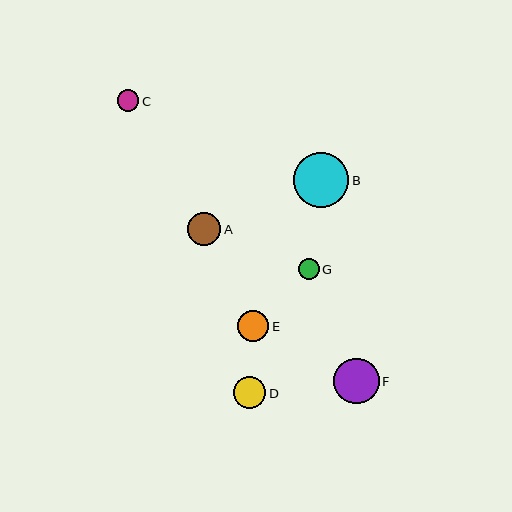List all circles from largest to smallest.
From largest to smallest: B, F, A, D, E, C, G.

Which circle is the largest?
Circle B is the largest with a size of approximately 55 pixels.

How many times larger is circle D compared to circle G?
Circle D is approximately 1.5 times the size of circle G.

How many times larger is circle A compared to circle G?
Circle A is approximately 1.6 times the size of circle G.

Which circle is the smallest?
Circle G is the smallest with a size of approximately 21 pixels.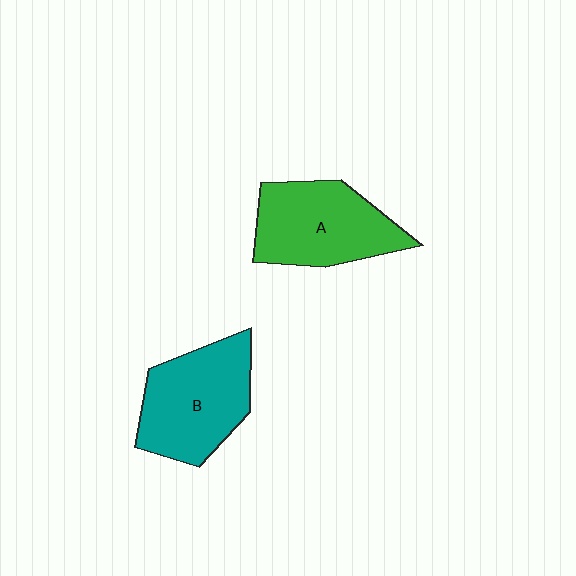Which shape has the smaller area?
Shape A (green).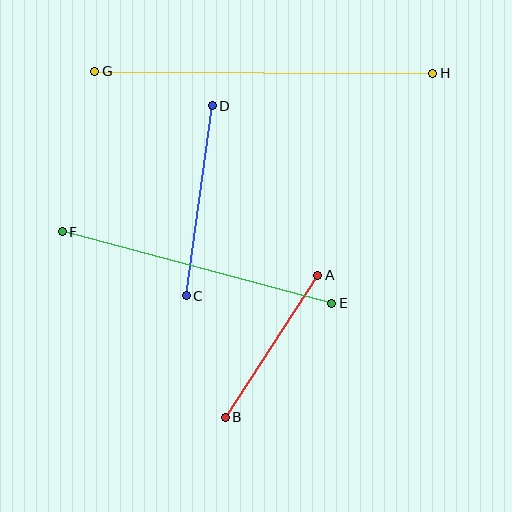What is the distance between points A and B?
The distance is approximately 169 pixels.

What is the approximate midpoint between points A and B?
The midpoint is at approximately (271, 346) pixels.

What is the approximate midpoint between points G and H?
The midpoint is at approximately (264, 72) pixels.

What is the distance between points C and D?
The distance is approximately 191 pixels.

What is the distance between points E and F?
The distance is approximately 279 pixels.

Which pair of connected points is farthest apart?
Points G and H are farthest apart.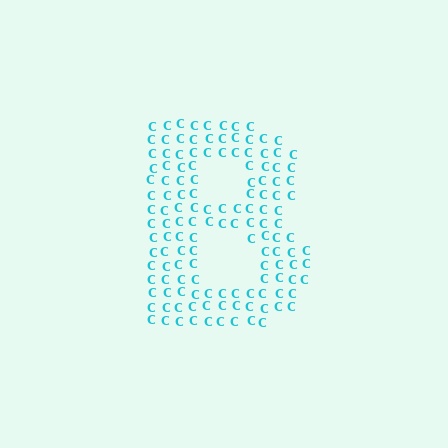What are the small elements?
The small elements are letter C's.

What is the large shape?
The large shape is the letter B.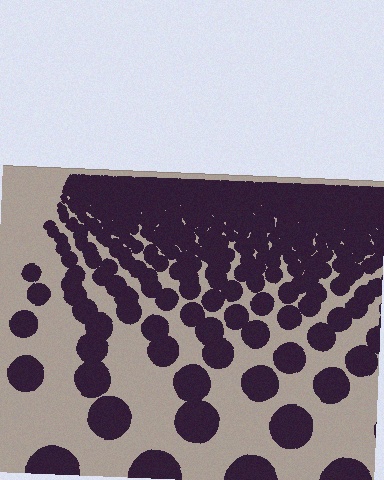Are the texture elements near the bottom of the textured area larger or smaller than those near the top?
Larger. Near the bottom, elements are closer to the viewer and appear at a bigger on-screen size.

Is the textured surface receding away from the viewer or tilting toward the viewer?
The surface is receding away from the viewer. Texture elements get smaller and denser toward the top.